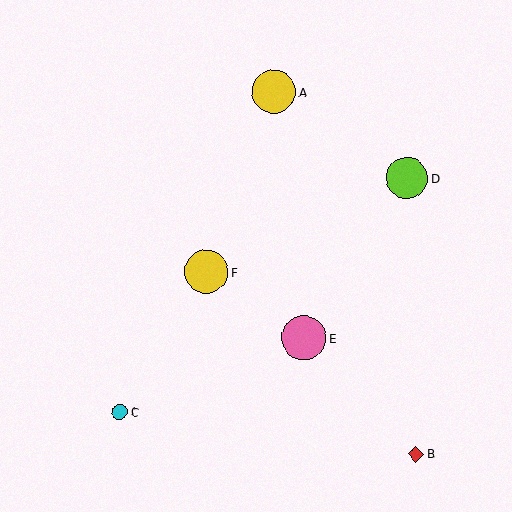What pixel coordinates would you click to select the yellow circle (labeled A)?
Click at (274, 92) to select the yellow circle A.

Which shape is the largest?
The pink circle (labeled E) is the largest.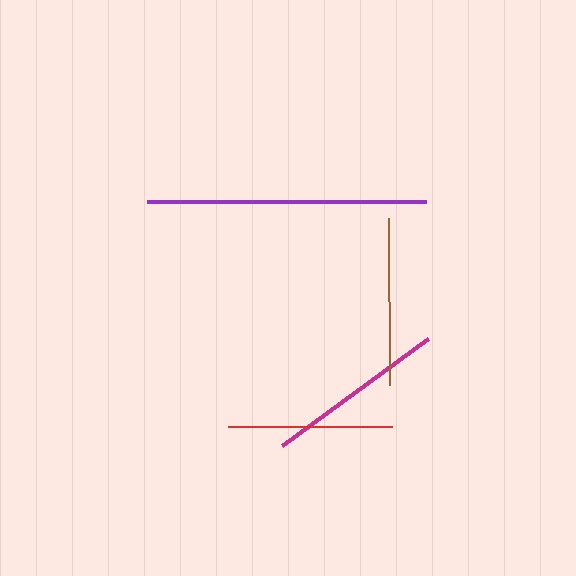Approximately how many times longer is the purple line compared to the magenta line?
The purple line is approximately 1.5 times the length of the magenta line.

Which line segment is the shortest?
The red line is the shortest at approximately 164 pixels.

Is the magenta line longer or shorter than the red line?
The magenta line is longer than the red line.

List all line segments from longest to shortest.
From longest to shortest: purple, magenta, brown, red.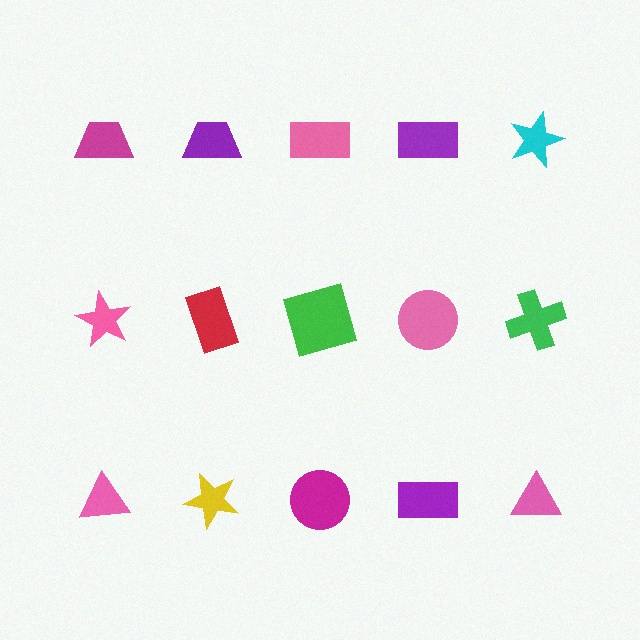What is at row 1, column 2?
A purple trapezoid.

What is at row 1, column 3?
A pink rectangle.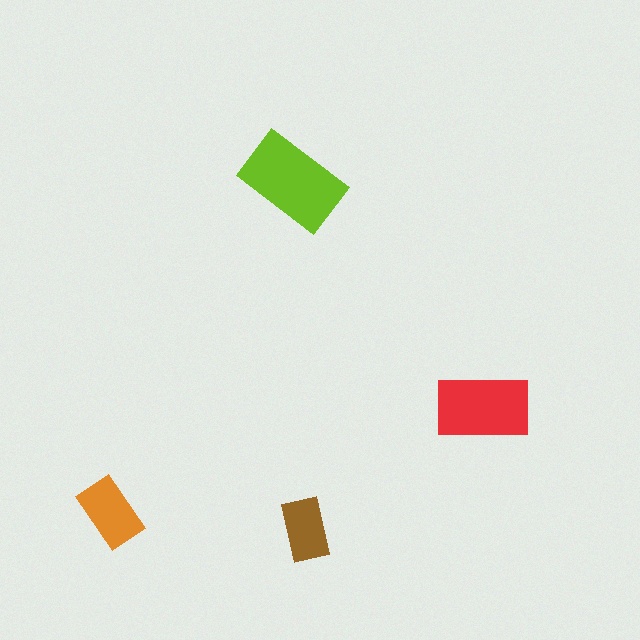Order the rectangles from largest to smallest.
the lime one, the red one, the orange one, the brown one.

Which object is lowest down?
The brown rectangle is bottommost.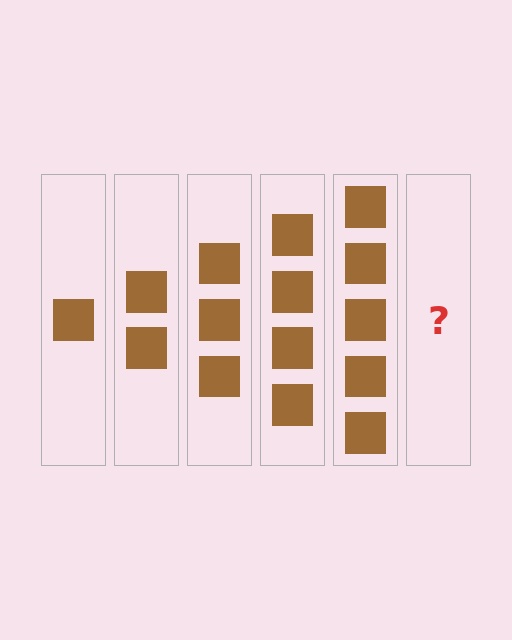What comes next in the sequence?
The next element should be 6 squares.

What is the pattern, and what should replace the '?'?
The pattern is that each step adds one more square. The '?' should be 6 squares.